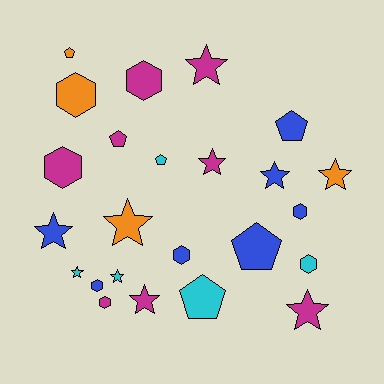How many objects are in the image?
There are 24 objects.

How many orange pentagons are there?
There is 1 orange pentagon.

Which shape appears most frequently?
Star, with 10 objects.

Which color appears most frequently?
Magenta, with 8 objects.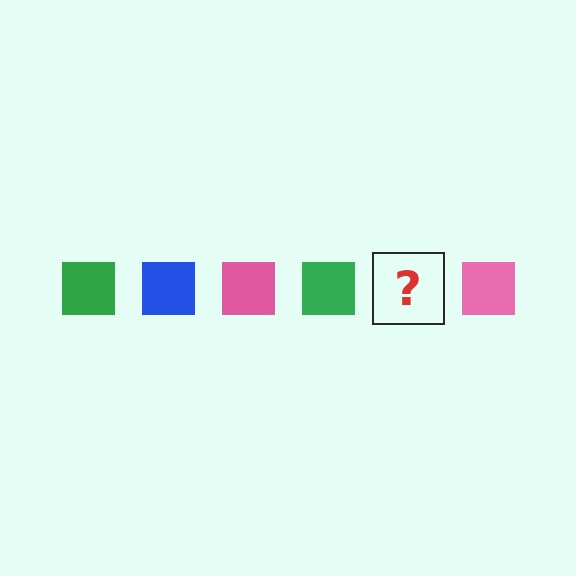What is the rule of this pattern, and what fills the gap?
The rule is that the pattern cycles through green, blue, pink squares. The gap should be filled with a blue square.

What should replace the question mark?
The question mark should be replaced with a blue square.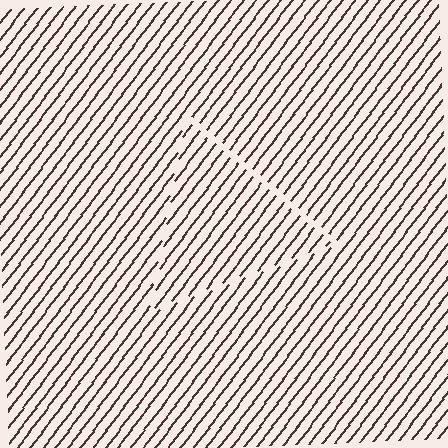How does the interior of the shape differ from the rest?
The interior of the shape contains the same grating, shifted by half a period — the contour is defined by the phase discontinuity where line-ends from the inner and outer gratings abut.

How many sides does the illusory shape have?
3 sides — the line-ends trace a triangle.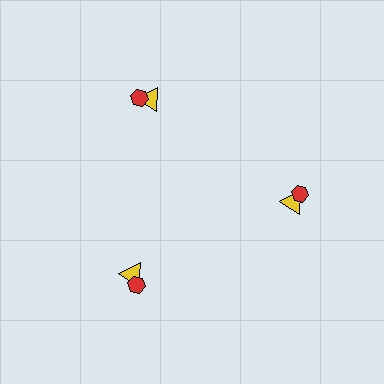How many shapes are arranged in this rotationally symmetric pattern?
There are 6 shapes, arranged in 3 groups of 2.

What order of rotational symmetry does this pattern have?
This pattern has 3-fold rotational symmetry.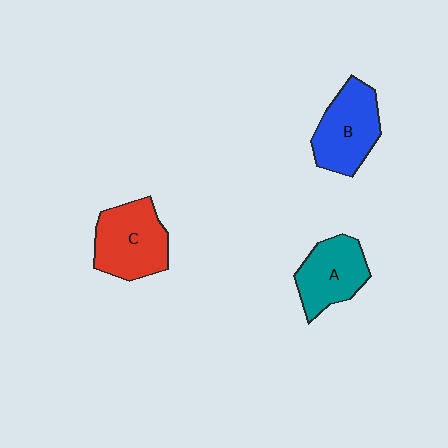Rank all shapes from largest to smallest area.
From largest to smallest: C (red), B (blue), A (teal).